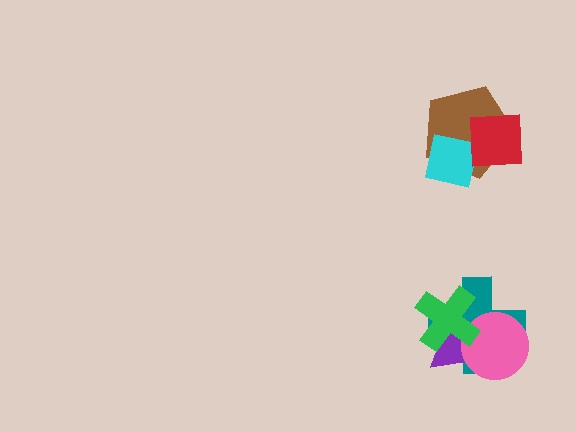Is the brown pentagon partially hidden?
Yes, it is partially covered by another shape.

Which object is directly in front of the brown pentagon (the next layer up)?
The cyan square is directly in front of the brown pentagon.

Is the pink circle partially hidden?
Yes, it is partially covered by another shape.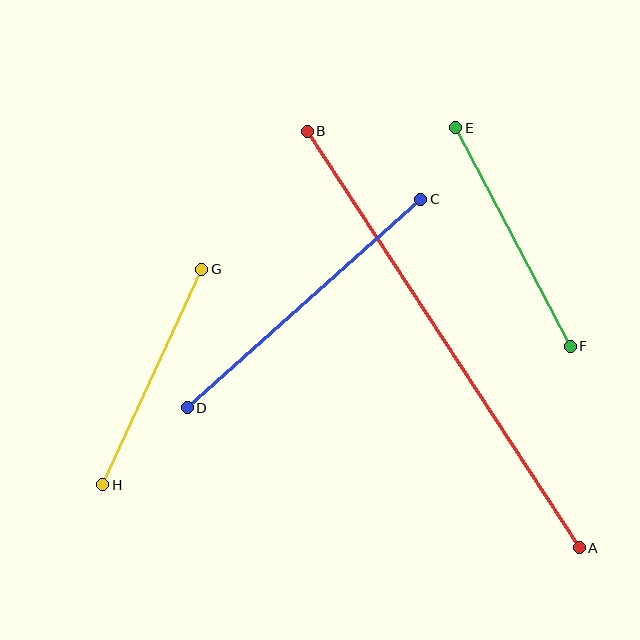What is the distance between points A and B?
The distance is approximately 498 pixels.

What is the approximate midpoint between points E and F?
The midpoint is at approximately (513, 237) pixels.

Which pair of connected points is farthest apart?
Points A and B are farthest apart.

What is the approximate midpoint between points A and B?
The midpoint is at approximately (443, 339) pixels.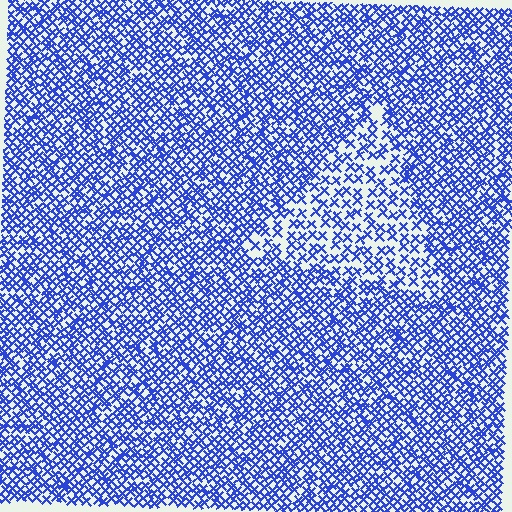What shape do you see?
I see a triangle.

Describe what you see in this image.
The image contains small blue elements arranged at two different densities. A triangle-shaped region is visible where the elements are less densely packed than the surrounding area.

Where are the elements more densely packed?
The elements are more densely packed outside the triangle boundary.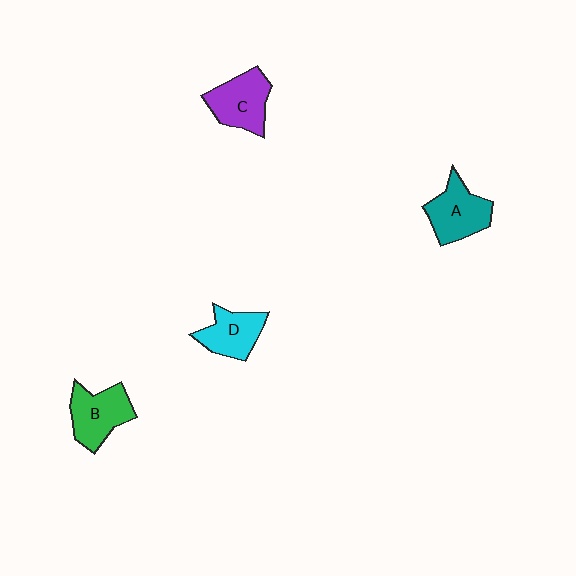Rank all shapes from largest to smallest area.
From largest to smallest: C (purple), B (green), A (teal), D (cyan).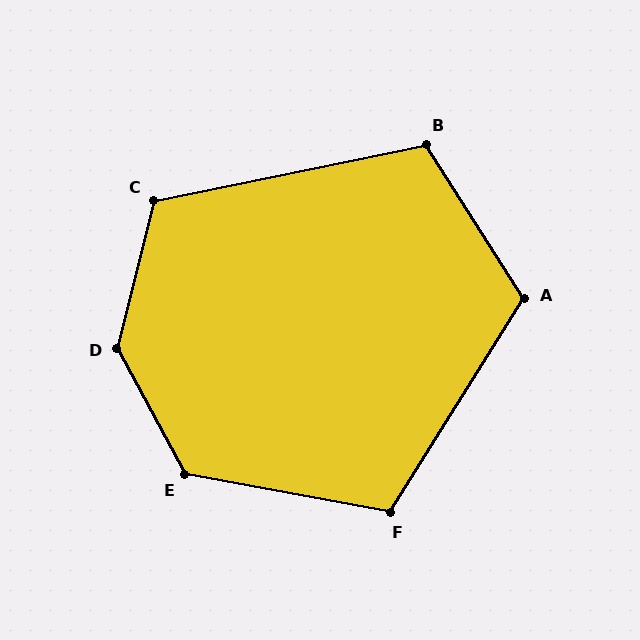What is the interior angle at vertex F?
Approximately 111 degrees (obtuse).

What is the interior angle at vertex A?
Approximately 116 degrees (obtuse).